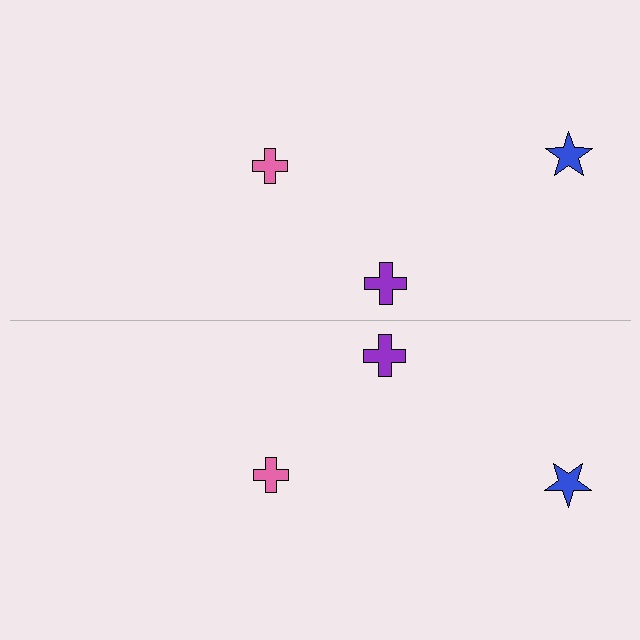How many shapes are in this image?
There are 6 shapes in this image.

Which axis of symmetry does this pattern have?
The pattern has a horizontal axis of symmetry running through the center of the image.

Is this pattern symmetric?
Yes, this pattern has bilateral (reflection) symmetry.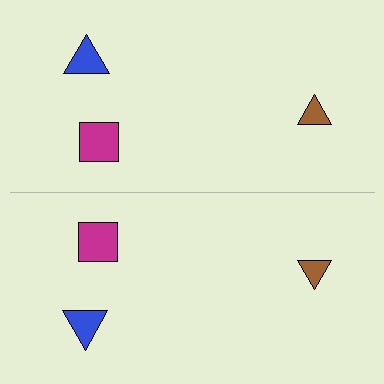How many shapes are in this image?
There are 6 shapes in this image.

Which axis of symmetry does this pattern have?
The pattern has a horizontal axis of symmetry running through the center of the image.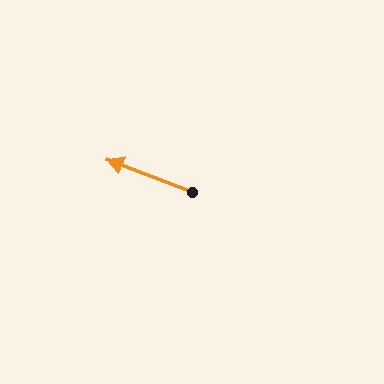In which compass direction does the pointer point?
West.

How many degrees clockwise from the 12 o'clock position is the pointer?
Approximately 291 degrees.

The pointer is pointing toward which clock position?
Roughly 10 o'clock.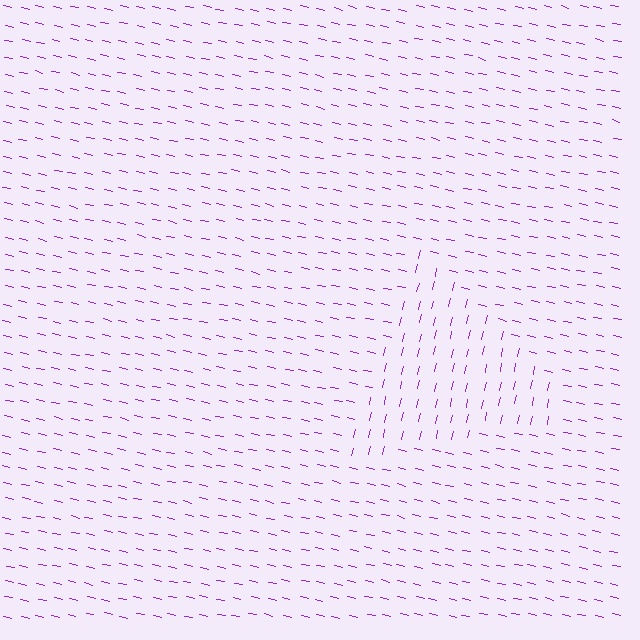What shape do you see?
I see a triangle.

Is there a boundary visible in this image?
Yes, there is a texture boundary formed by a change in line orientation.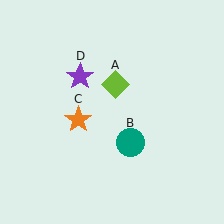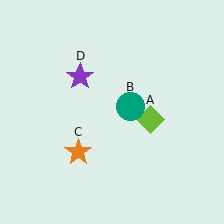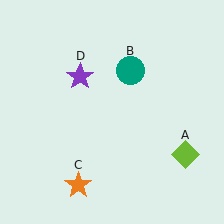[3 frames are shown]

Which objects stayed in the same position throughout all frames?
Purple star (object D) remained stationary.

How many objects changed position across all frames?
3 objects changed position: lime diamond (object A), teal circle (object B), orange star (object C).